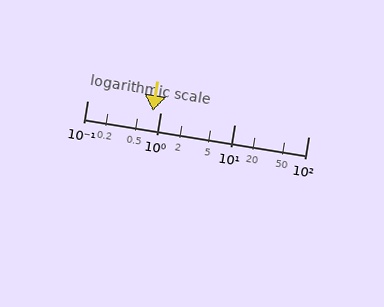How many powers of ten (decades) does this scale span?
The scale spans 3 decades, from 0.1 to 100.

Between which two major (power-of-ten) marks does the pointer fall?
The pointer is between 0.1 and 1.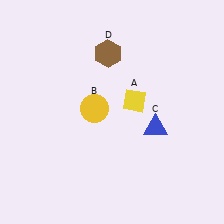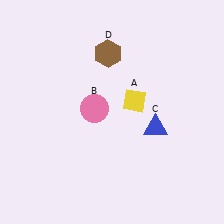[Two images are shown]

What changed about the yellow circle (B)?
In Image 1, B is yellow. In Image 2, it changed to pink.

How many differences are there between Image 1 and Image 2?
There is 1 difference between the two images.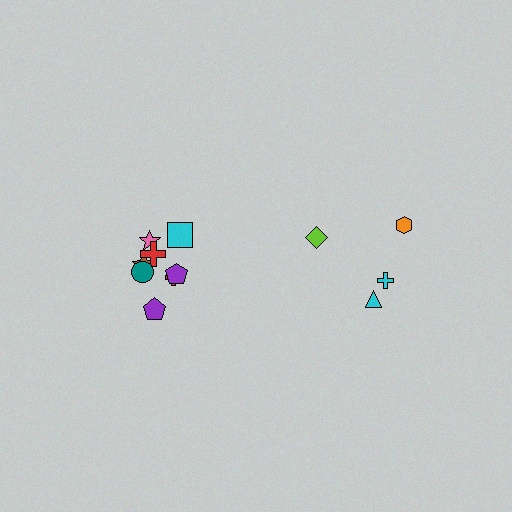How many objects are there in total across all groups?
There are 12 objects.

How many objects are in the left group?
There are 8 objects.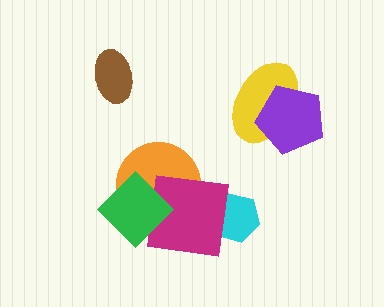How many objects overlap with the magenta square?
3 objects overlap with the magenta square.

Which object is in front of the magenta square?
The green diamond is in front of the magenta square.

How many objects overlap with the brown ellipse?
0 objects overlap with the brown ellipse.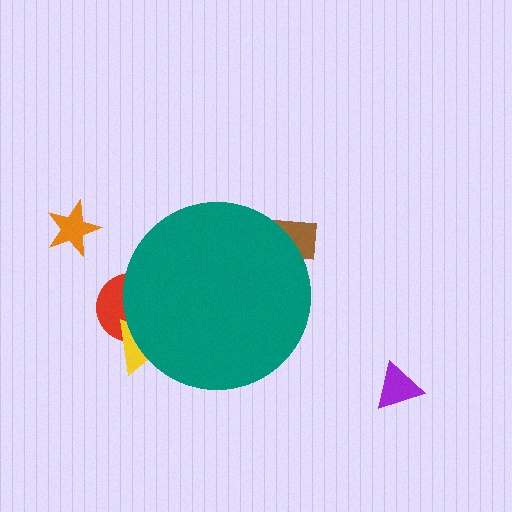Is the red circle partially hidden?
Yes, the red circle is partially hidden behind the teal circle.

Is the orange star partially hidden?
No, the orange star is fully visible.